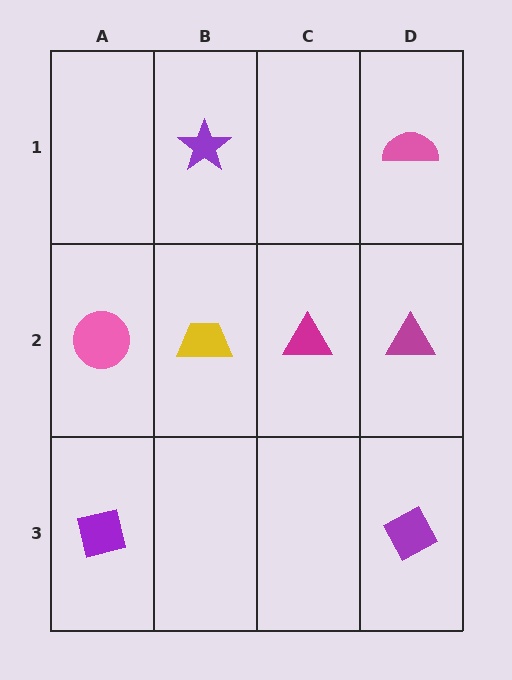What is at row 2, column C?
A magenta triangle.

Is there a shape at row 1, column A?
No, that cell is empty.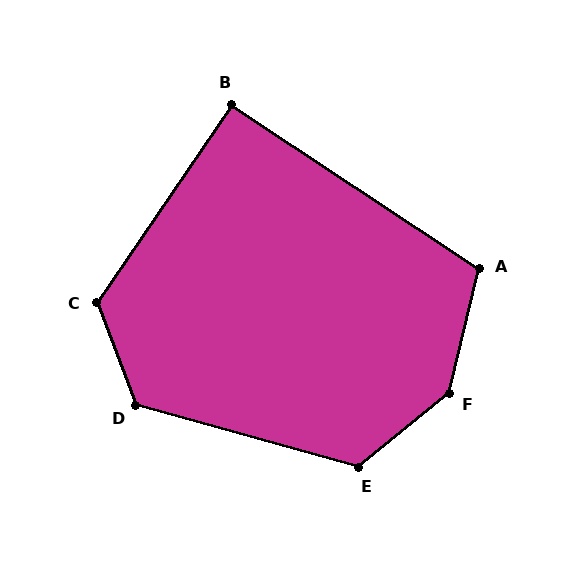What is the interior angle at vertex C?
Approximately 125 degrees (obtuse).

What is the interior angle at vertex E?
Approximately 125 degrees (obtuse).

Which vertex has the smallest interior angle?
B, at approximately 91 degrees.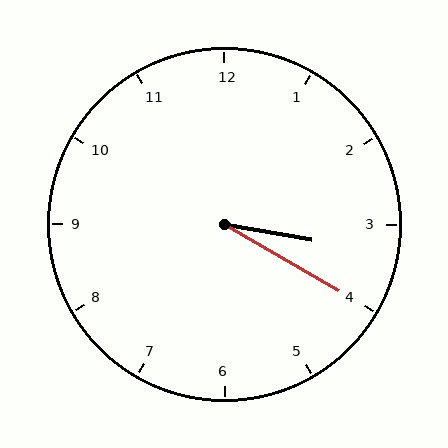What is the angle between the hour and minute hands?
Approximately 20 degrees.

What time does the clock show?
3:20.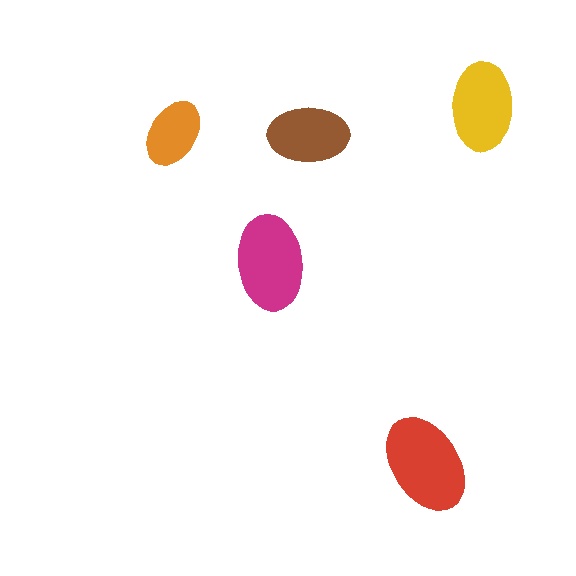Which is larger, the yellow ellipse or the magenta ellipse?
The magenta one.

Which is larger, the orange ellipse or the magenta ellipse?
The magenta one.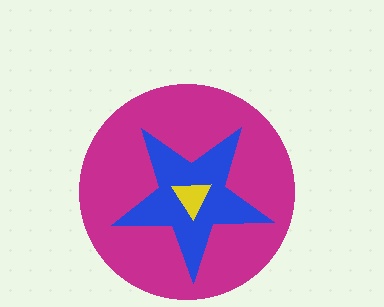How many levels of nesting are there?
3.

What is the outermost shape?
The magenta circle.